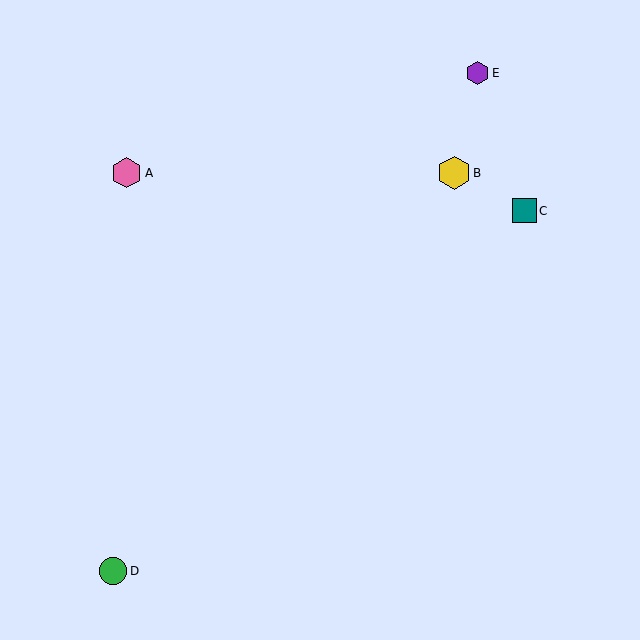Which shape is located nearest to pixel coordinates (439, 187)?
The yellow hexagon (labeled B) at (454, 173) is nearest to that location.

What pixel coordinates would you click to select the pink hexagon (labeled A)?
Click at (127, 173) to select the pink hexagon A.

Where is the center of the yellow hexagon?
The center of the yellow hexagon is at (454, 173).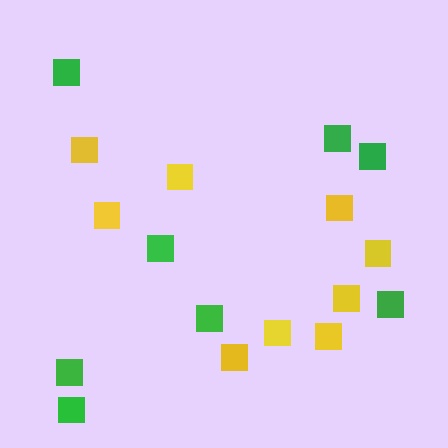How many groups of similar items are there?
There are 2 groups: one group of green squares (8) and one group of yellow squares (9).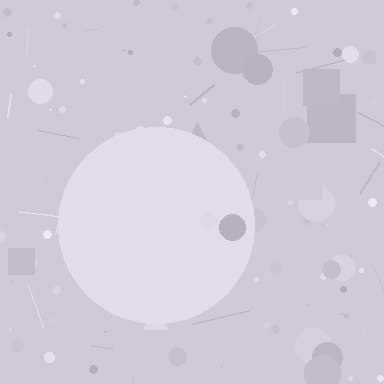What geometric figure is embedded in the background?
A circle is embedded in the background.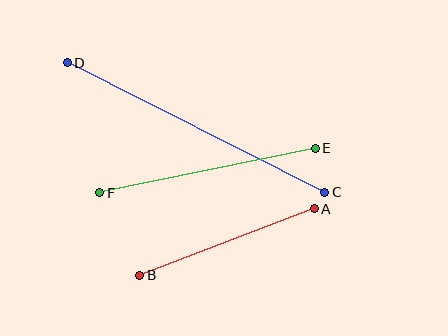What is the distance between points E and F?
The distance is approximately 220 pixels.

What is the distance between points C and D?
The distance is approximately 288 pixels.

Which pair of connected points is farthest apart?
Points C and D are farthest apart.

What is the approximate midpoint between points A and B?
The midpoint is at approximately (227, 242) pixels.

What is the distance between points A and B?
The distance is approximately 187 pixels.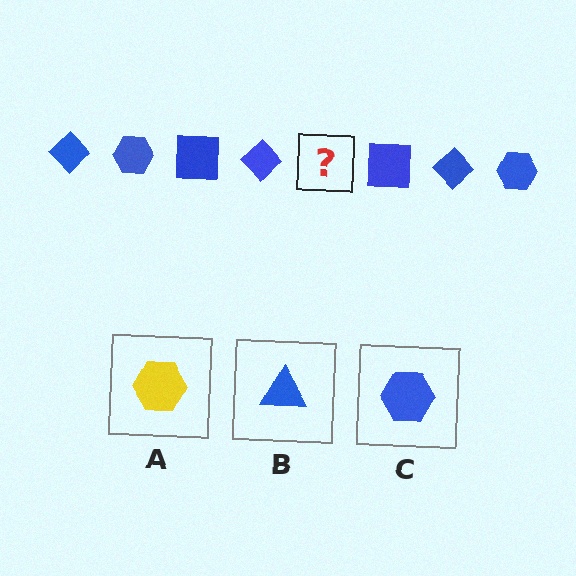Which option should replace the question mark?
Option C.